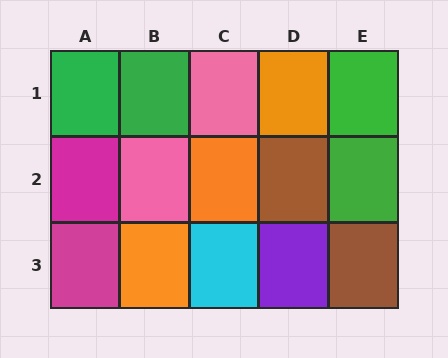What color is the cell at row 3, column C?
Cyan.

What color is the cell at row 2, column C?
Orange.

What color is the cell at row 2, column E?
Green.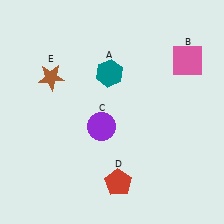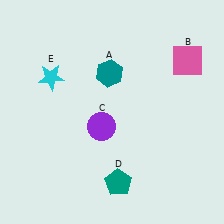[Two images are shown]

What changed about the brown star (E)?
In Image 1, E is brown. In Image 2, it changed to cyan.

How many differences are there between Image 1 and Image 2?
There are 2 differences between the two images.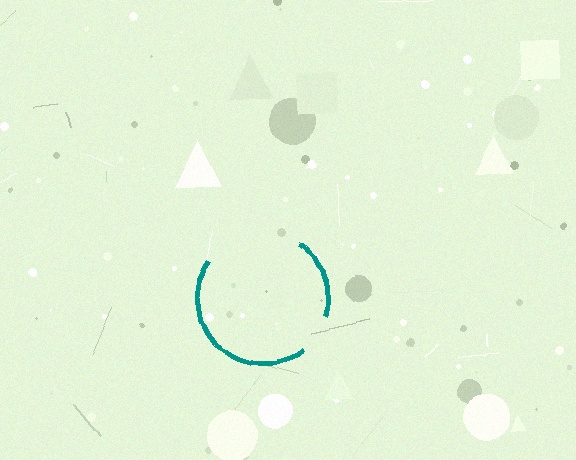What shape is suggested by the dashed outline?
The dashed outline suggests a circle.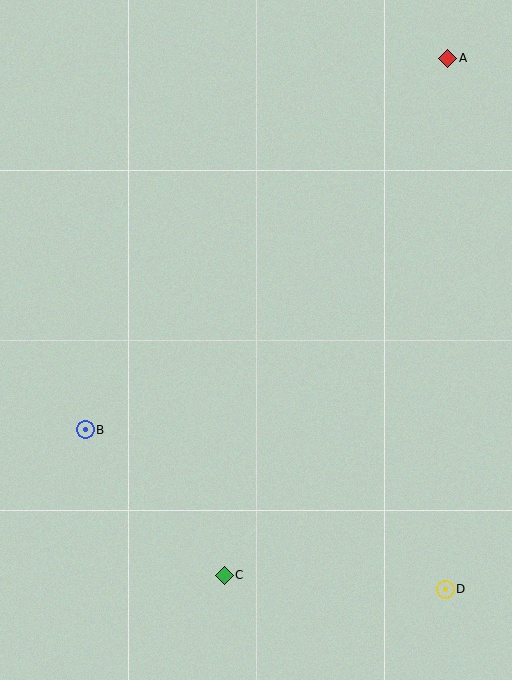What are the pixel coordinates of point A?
Point A is at (448, 58).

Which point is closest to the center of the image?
Point B at (85, 430) is closest to the center.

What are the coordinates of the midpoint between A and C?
The midpoint between A and C is at (336, 317).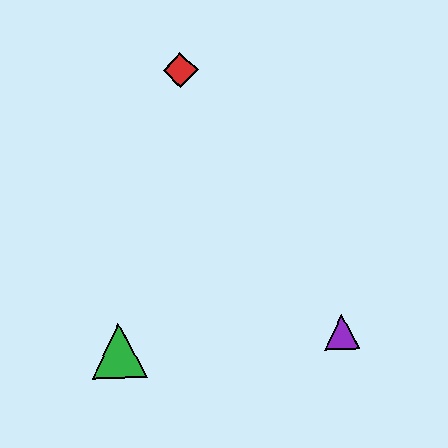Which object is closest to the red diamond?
The green triangle is closest to the red diamond.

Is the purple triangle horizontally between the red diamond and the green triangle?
No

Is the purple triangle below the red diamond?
Yes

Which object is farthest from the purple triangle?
The red diamond is farthest from the purple triangle.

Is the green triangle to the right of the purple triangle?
No